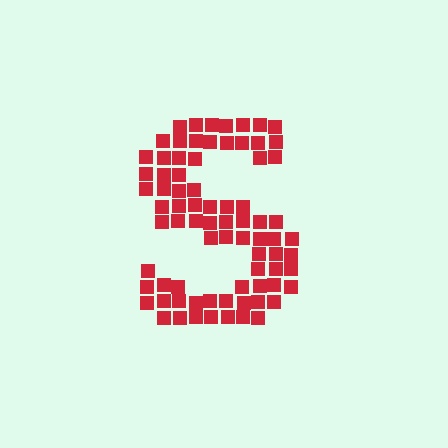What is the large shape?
The large shape is the letter S.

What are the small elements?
The small elements are squares.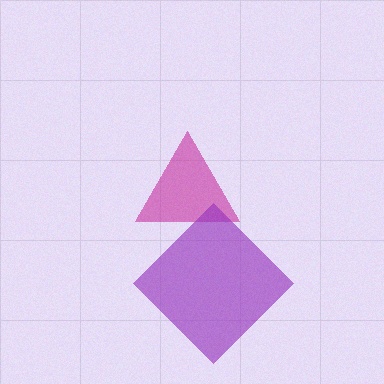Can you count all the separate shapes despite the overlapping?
Yes, there are 2 separate shapes.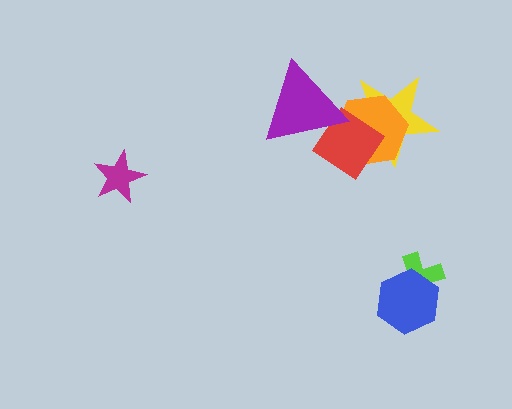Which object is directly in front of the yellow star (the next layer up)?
The orange hexagon is directly in front of the yellow star.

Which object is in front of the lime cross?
The blue hexagon is in front of the lime cross.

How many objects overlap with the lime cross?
1 object overlaps with the lime cross.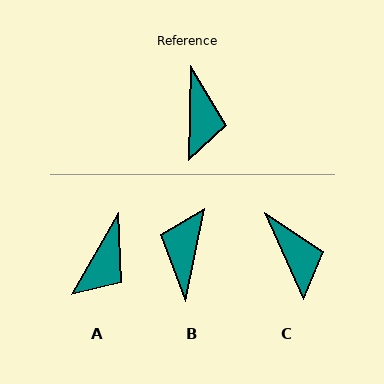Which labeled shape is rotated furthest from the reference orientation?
B, about 169 degrees away.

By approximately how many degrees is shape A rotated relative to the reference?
Approximately 29 degrees clockwise.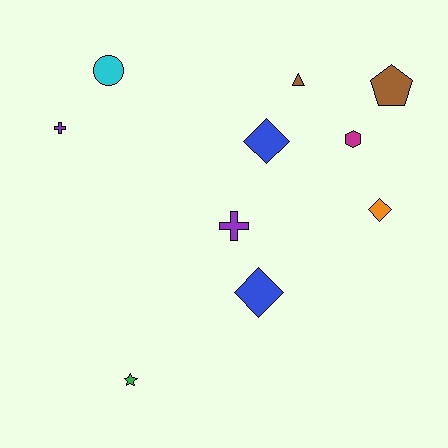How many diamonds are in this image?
There are 3 diamonds.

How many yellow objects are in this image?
There are no yellow objects.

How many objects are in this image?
There are 10 objects.